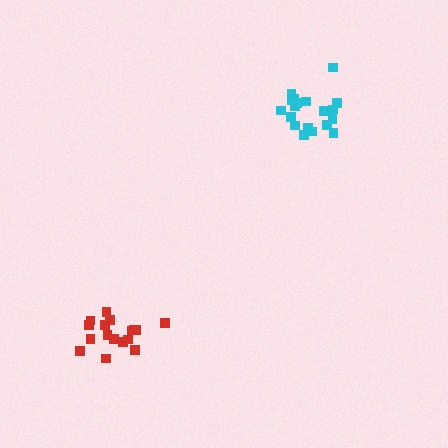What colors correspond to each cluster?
The clusters are colored: cyan, red.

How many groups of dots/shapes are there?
There are 2 groups.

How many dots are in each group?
Group 1: 19 dots, Group 2: 17 dots (36 total).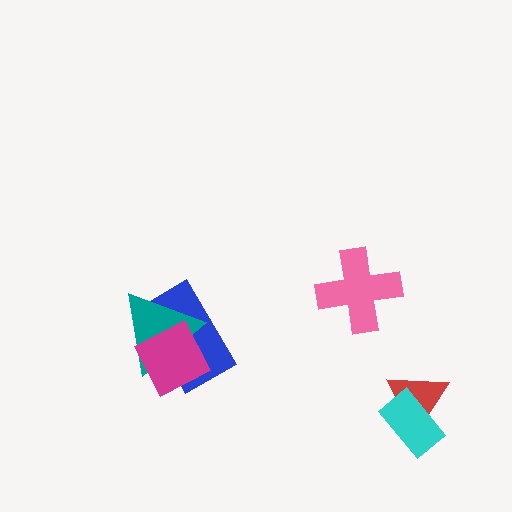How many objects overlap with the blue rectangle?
2 objects overlap with the blue rectangle.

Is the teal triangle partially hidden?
Yes, it is partially covered by another shape.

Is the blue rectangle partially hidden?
Yes, it is partially covered by another shape.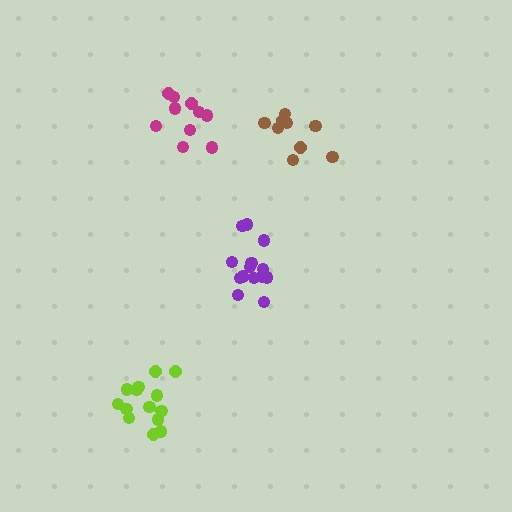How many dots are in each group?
Group 1: 10 dots, Group 2: 14 dots, Group 3: 14 dots, Group 4: 9 dots (47 total).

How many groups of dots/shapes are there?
There are 4 groups.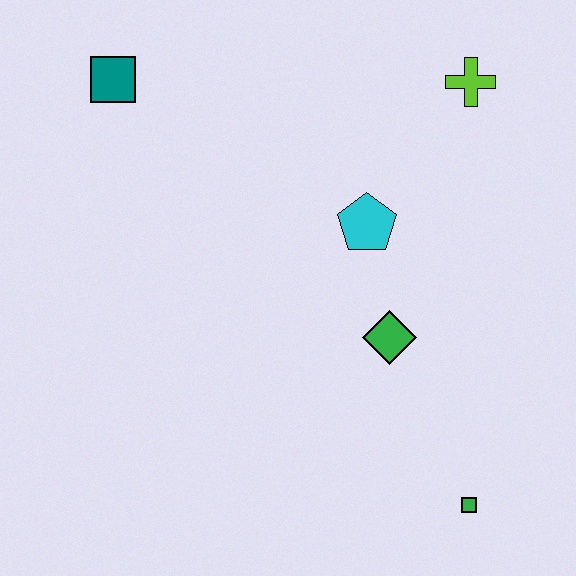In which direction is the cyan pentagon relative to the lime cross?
The cyan pentagon is below the lime cross.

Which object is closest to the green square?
The green diamond is closest to the green square.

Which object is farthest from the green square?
The teal square is farthest from the green square.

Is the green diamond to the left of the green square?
Yes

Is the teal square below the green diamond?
No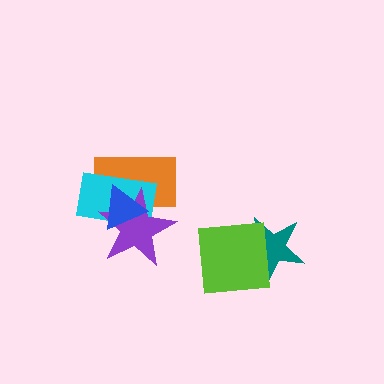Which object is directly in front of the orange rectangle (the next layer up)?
The cyan rectangle is directly in front of the orange rectangle.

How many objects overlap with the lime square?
1 object overlaps with the lime square.